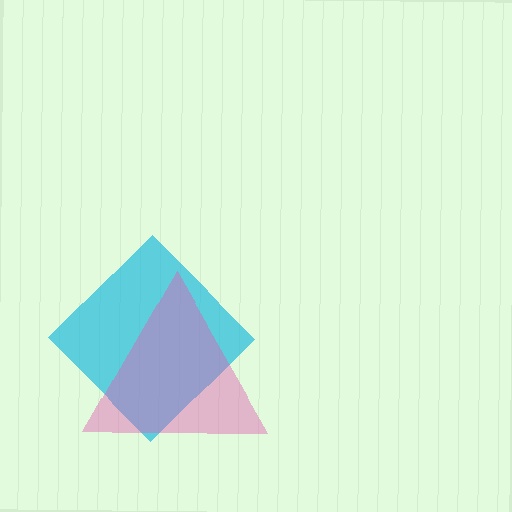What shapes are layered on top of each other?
The layered shapes are: a cyan diamond, a pink triangle.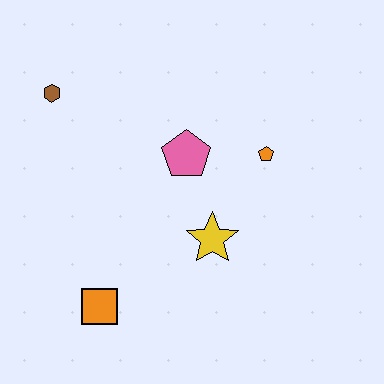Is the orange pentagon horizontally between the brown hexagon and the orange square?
No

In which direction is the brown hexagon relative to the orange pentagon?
The brown hexagon is to the left of the orange pentagon.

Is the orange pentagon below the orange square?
No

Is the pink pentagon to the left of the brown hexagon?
No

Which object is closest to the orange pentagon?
The pink pentagon is closest to the orange pentagon.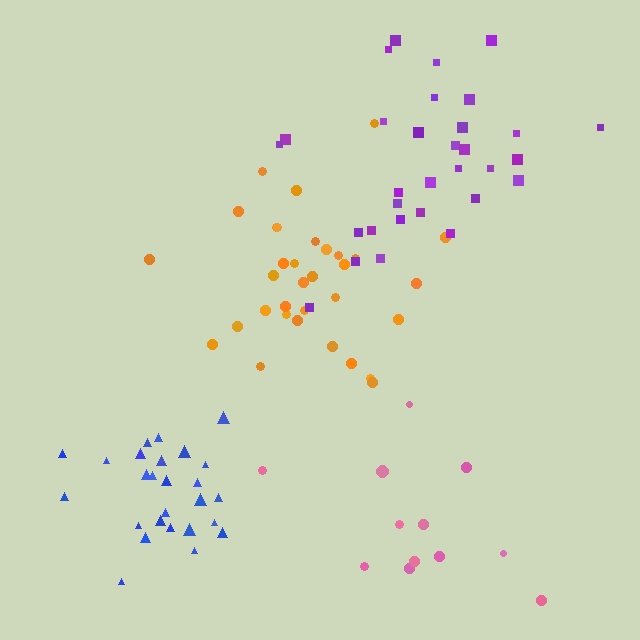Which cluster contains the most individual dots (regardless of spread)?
Orange (33).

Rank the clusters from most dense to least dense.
blue, orange, purple, pink.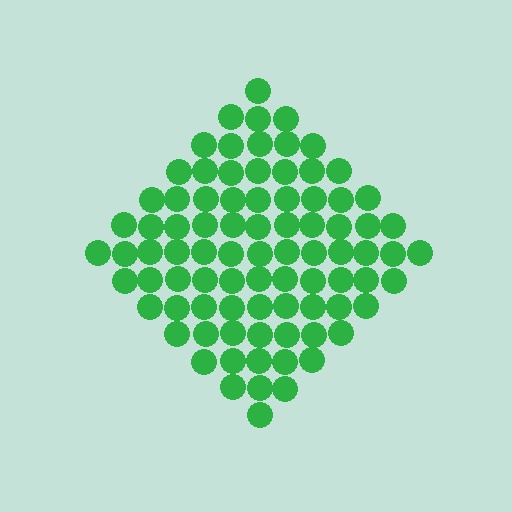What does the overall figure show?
The overall figure shows a diamond.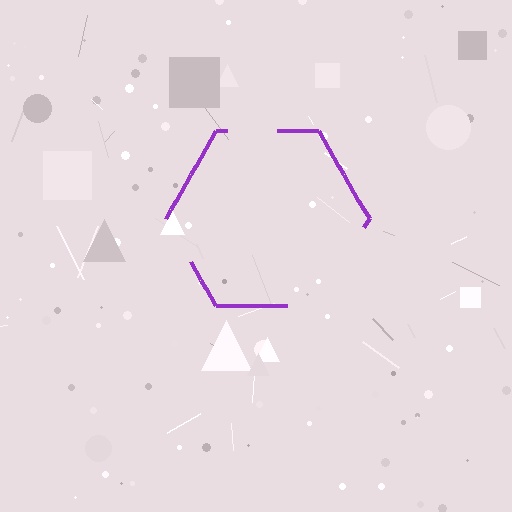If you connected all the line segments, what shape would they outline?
They would outline a hexagon.